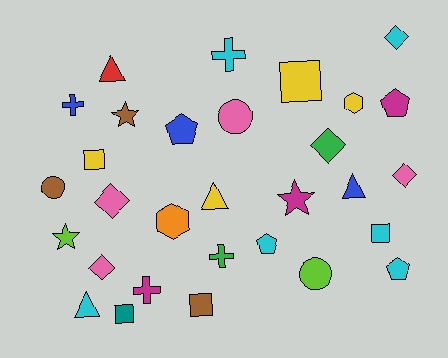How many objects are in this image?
There are 30 objects.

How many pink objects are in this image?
There are 4 pink objects.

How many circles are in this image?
There are 3 circles.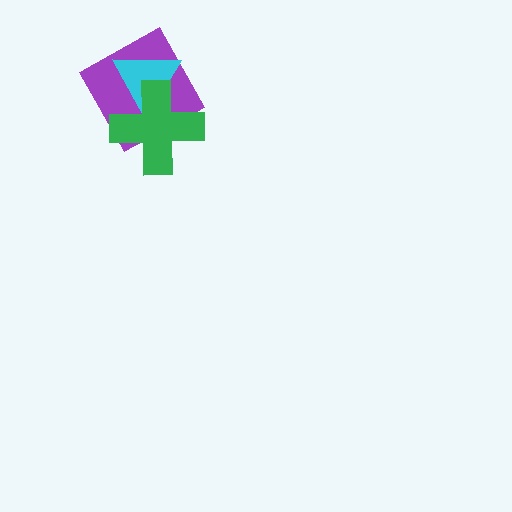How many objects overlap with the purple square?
2 objects overlap with the purple square.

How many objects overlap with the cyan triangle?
2 objects overlap with the cyan triangle.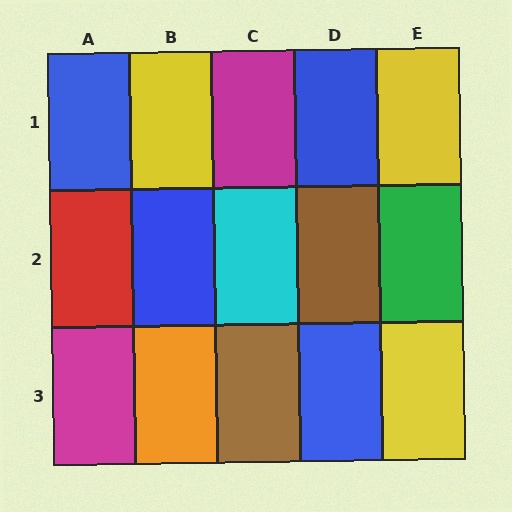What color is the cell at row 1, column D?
Blue.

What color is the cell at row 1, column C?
Magenta.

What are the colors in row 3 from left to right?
Magenta, orange, brown, blue, yellow.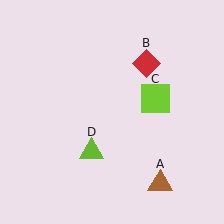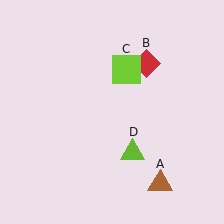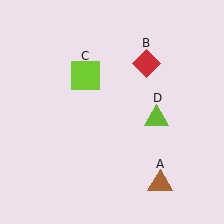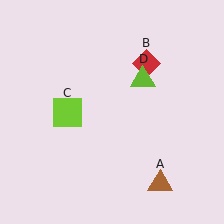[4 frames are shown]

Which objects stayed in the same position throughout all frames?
Brown triangle (object A) and red diamond (object B) remained stationary.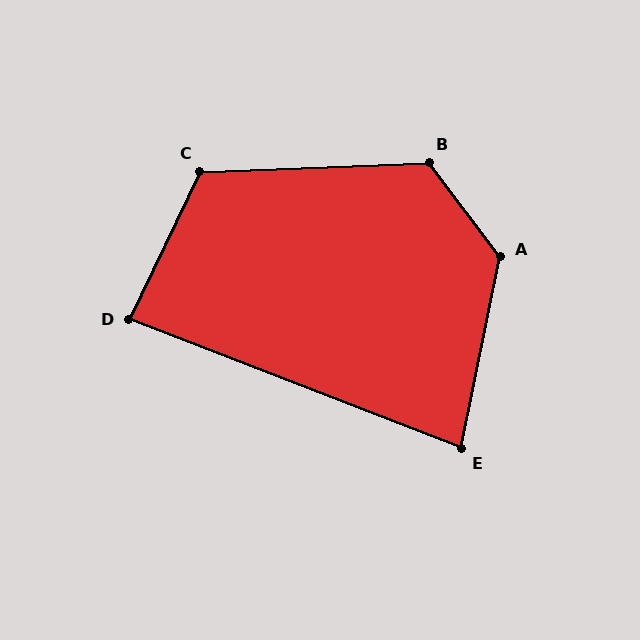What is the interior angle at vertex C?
Approximately 118 degrees (obtuse).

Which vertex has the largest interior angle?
A, at approximately 131 degrees.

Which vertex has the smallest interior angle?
E, at approximately 80 degrees.